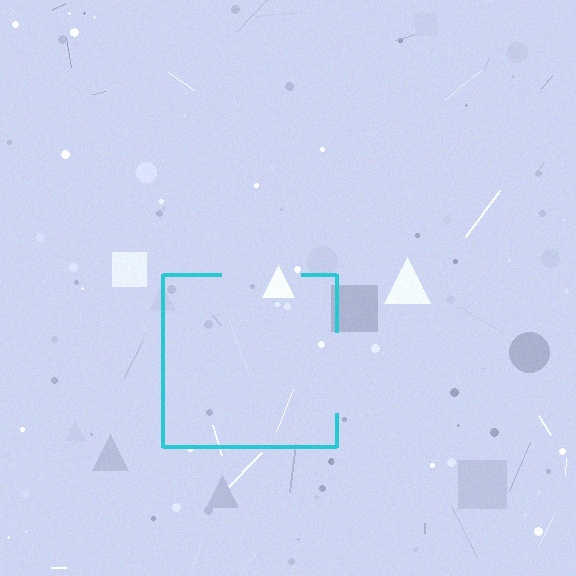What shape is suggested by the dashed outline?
The dashed outline suggests a square.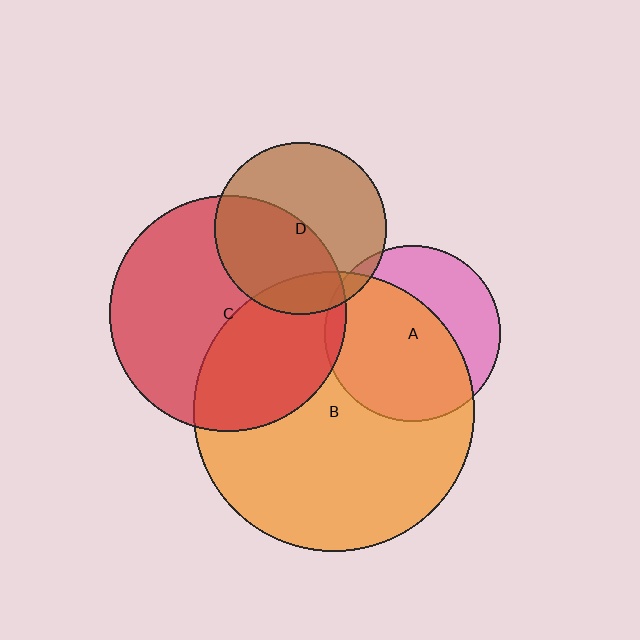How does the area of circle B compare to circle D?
Approximately 2.7 times.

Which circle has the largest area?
Circle B (orange).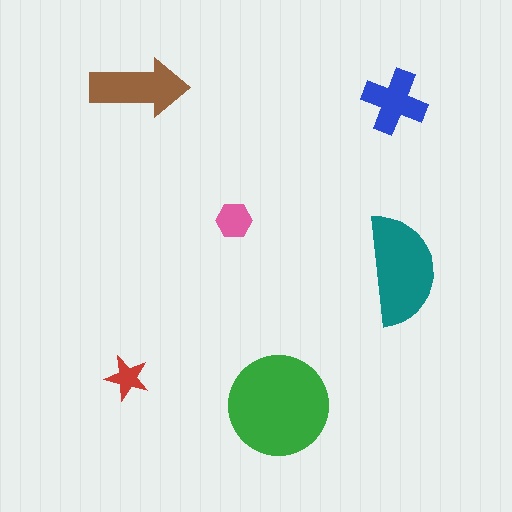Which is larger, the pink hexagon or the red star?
The pink hexagon.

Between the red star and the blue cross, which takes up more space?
The blue cross.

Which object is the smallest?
The red star.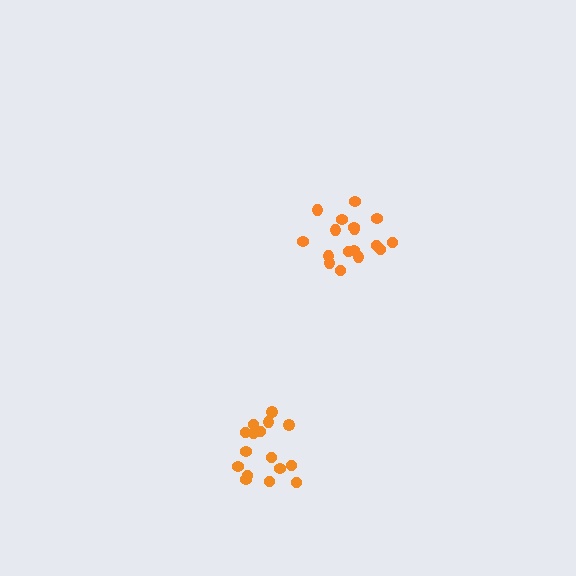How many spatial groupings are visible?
There are 2 spatial groupings.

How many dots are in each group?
Group 1: 16 dots, Group 2: 17 dots (33 total).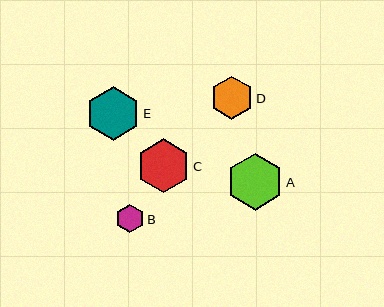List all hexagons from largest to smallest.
From largest to smallest: A, C, E, D, B.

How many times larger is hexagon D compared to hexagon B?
Hexagon D is approximately 1.5 times the size of hexagon B.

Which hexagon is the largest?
Hexagon A is the largest with a size of approximately 57 pixels.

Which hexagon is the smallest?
Hexagon B is the smallest with a size of approximately 28 pixels.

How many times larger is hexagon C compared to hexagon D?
Hexagon C is approximately 1.3 times the size of hexagon D.